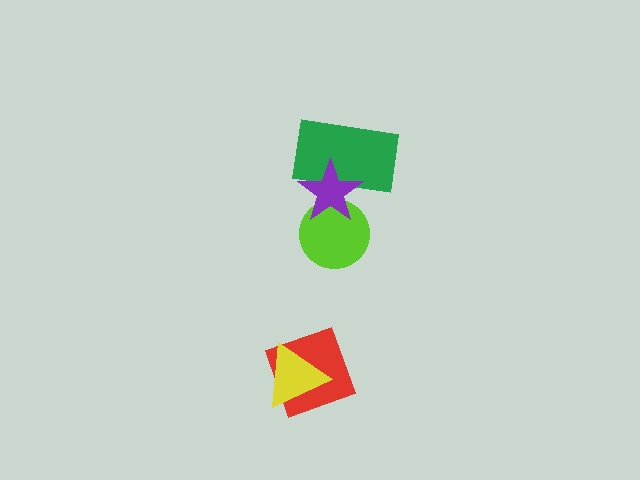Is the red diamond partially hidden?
Yes, it is partially covered by another shape.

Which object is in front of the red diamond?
The yellow triangle is in front of the red diamond.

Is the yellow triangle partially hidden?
No, no other shape covers it.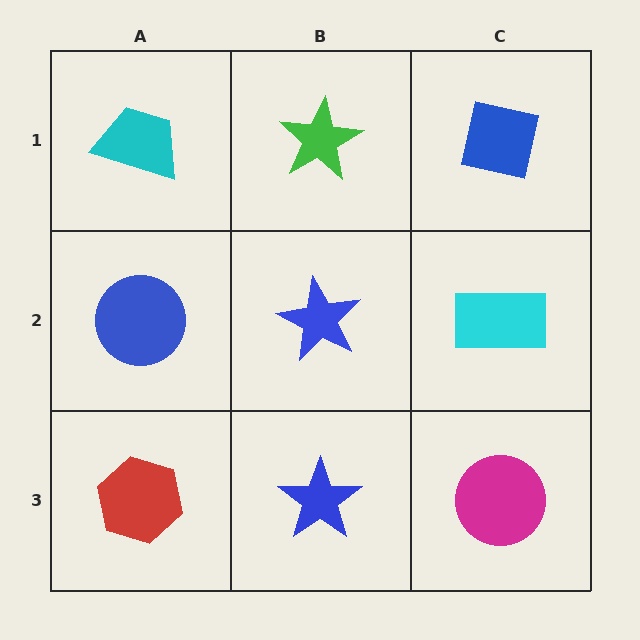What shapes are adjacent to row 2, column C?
A blue square (row 1, column C), a magenta circle (row 3, column C), a blue star (row 2, column B).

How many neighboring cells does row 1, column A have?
2.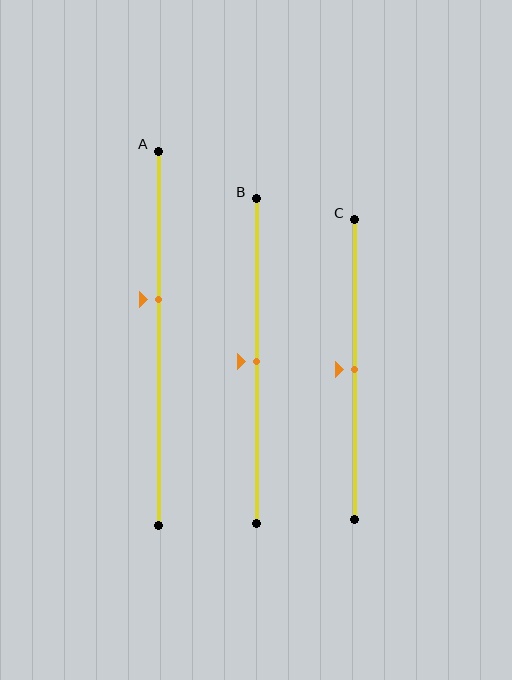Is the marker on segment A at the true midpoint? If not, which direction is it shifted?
No, the marker on segment A is shifted upward by about 11% of the segment length.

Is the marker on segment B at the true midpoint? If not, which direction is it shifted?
Yes, the marker on segment B is at the true midpoint.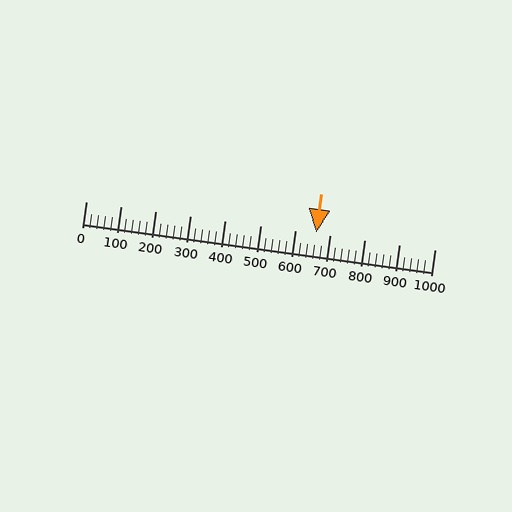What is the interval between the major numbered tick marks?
The major tick marks are spaced 100 units apart.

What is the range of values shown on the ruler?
The ruler shows values from 0 to 1000.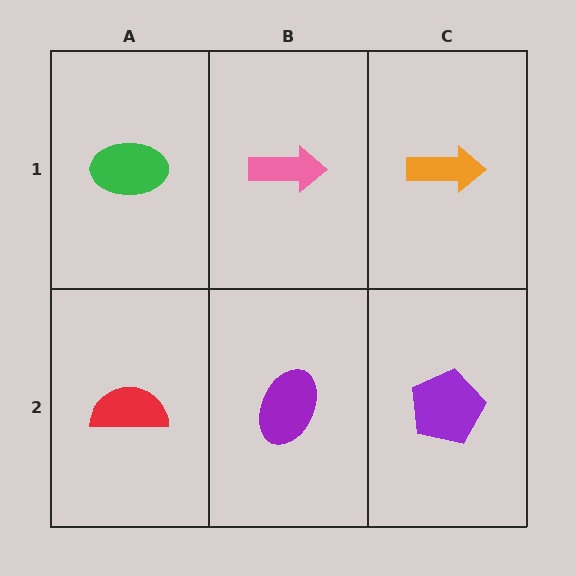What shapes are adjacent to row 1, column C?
A purple pentagon (row 2, column C), a pink arrow (row 1, column B).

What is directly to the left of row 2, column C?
A purple ellipse.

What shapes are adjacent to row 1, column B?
A purple ellipse (row 2, column B), a green ellipse (row 1, column A), an orange arrow (row 1, column C).